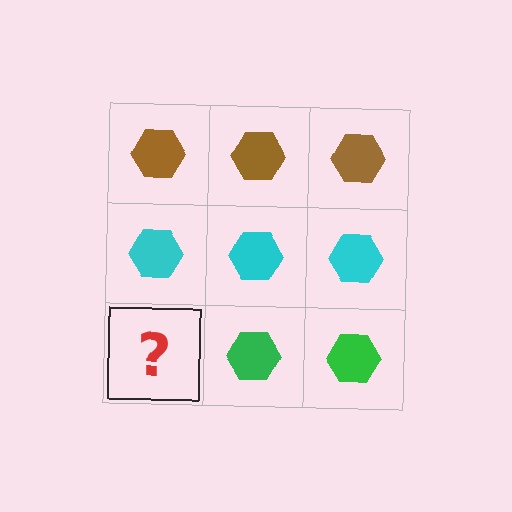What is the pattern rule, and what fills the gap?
The rule is that each row has a consistent color. The gap should be filled with a green hexagon.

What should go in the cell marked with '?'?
The missing cell should contain a green hexagon.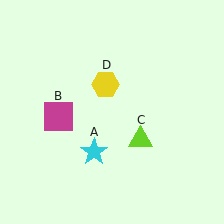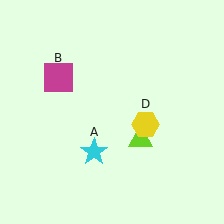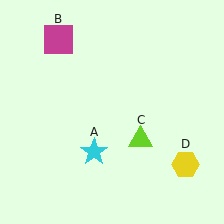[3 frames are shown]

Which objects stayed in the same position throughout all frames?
Cyan star (object A) and lime triangle (object C) remained stationary.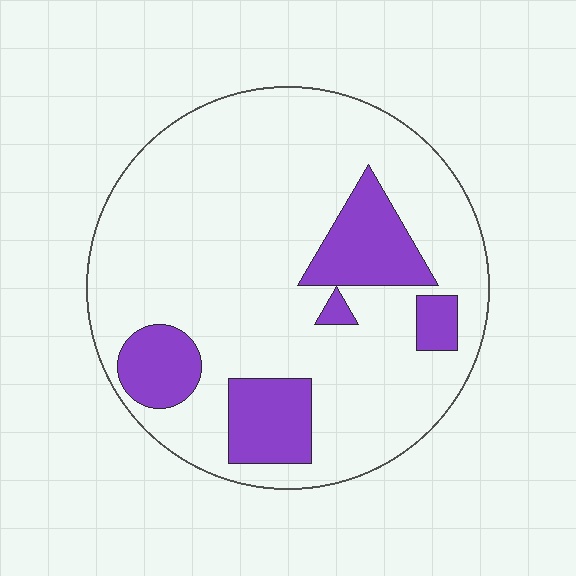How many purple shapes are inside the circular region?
5.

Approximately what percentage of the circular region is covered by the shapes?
Approximately 20%.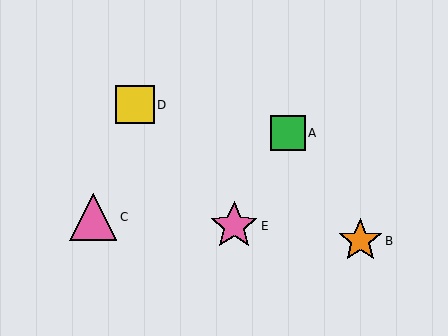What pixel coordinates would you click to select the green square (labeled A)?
Click at (288, 133) to select the green square A.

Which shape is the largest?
The pink star (labeled E) is the largest.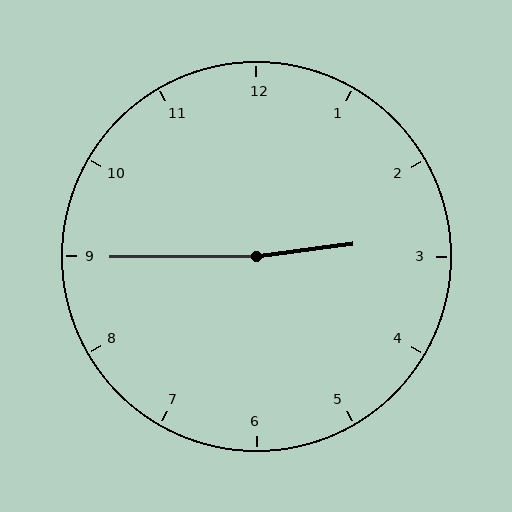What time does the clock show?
2:45.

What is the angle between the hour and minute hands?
Approximately 172 degrees.